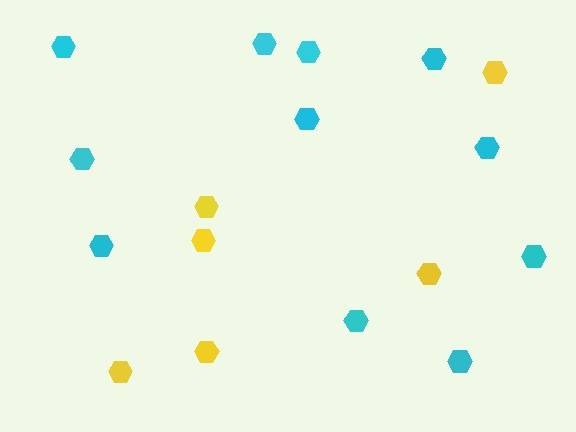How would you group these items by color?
There are 2 groups: one group of cyan hexagons (11) and one group of yellow hexagons (6).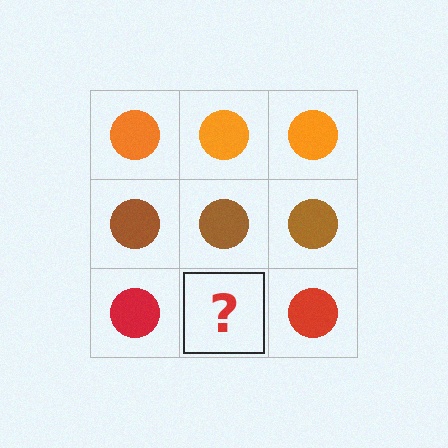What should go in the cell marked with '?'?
The missing cell should contain a red circle.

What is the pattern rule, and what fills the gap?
The rule is that each row has a consistent color. The gap should be filled with a red circle.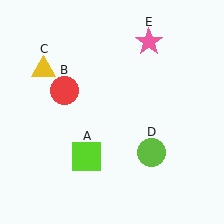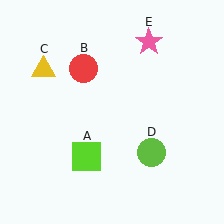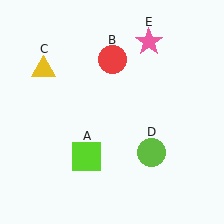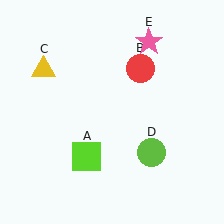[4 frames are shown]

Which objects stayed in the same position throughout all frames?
Lime square (object A) and yellow triangle (object C) and lime circle (object D) and pink star (object E) remained stationary.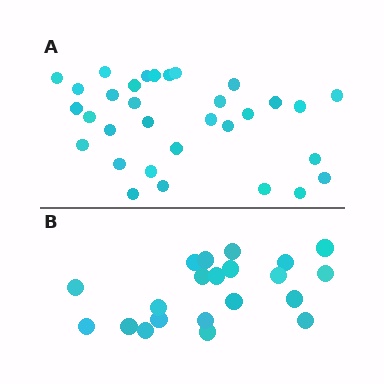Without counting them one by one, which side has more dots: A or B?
Region A (the top region) has more dots.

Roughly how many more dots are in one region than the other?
Region A has roughly 12 or so more dots than region B.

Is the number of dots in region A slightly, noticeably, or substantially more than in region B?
Region A has substantially more. The ratio is roughly 1.5 to 1.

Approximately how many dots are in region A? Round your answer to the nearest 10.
About 30 dots. (The exact count is 32, which rounds to 30.)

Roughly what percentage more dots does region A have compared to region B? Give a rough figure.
About 50% more.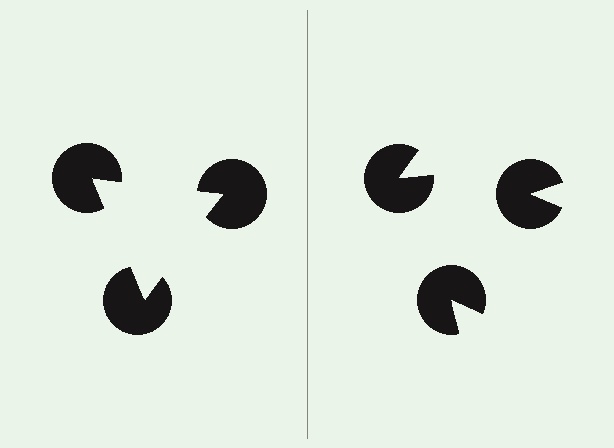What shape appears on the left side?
An illusory triangle.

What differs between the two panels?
The pac-man discs are positioned identically on both sides; only the wedge orientations differ. On the left they align to a triangle; on the right they are misaligned.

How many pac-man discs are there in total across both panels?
6 — 3 on each side.